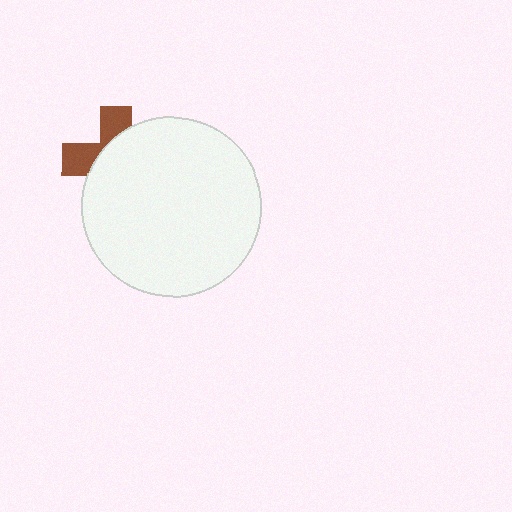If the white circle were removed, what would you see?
You would see the complete brown cross.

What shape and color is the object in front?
The object in front is a white circle.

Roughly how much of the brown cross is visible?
A small part of it is visible (roughly 35%).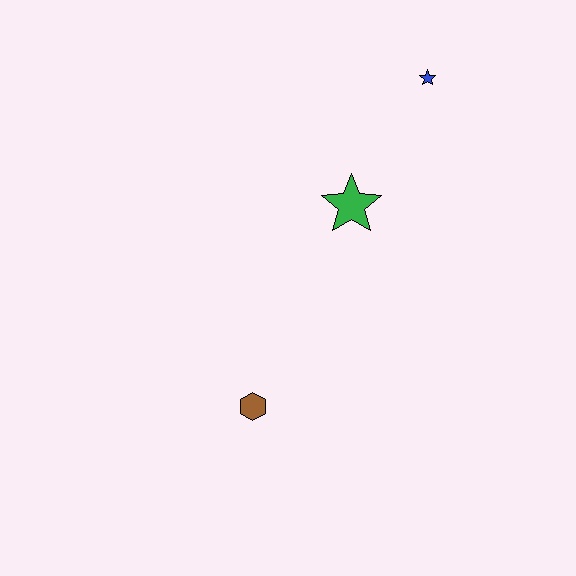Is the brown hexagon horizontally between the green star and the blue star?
No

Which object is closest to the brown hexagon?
The green star is closest to the brown hexagon.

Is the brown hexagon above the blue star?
No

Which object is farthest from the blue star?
The brown hexagon is farthest from the blue star.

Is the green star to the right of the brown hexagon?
Yes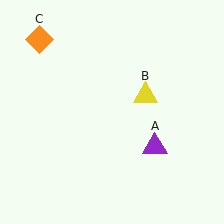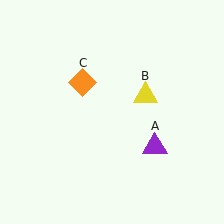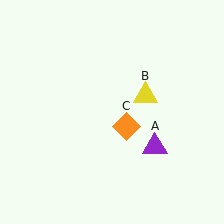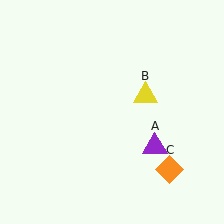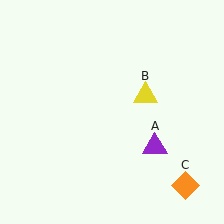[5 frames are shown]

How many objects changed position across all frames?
1 object changed position: orange diamond (object C).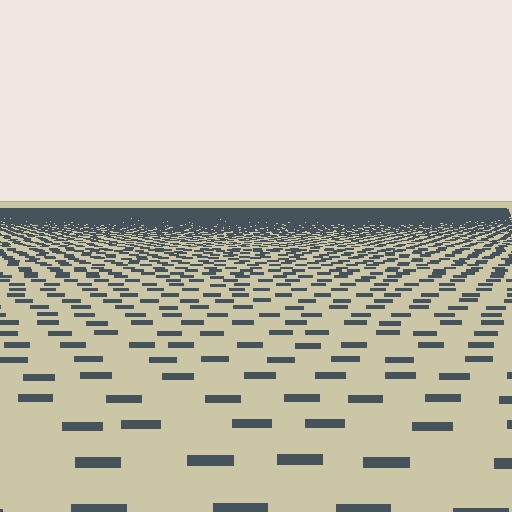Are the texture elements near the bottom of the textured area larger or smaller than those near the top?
Larger. Near the bottom, elements are closer to the viewer and appear at a bigger on-screen size.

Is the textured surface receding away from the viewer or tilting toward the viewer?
The surface is receding away from the viewer. Texture elements get smaller and denser toward the top.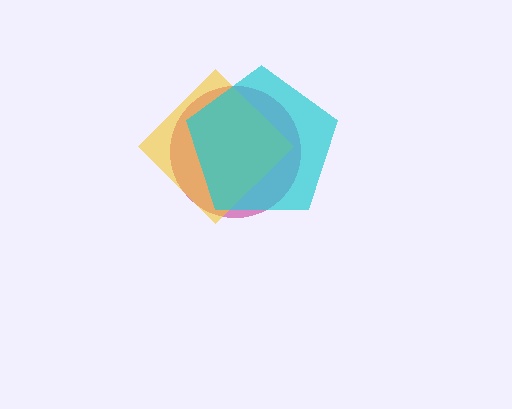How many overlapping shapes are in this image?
There are 3 overlapping shapes in the image.